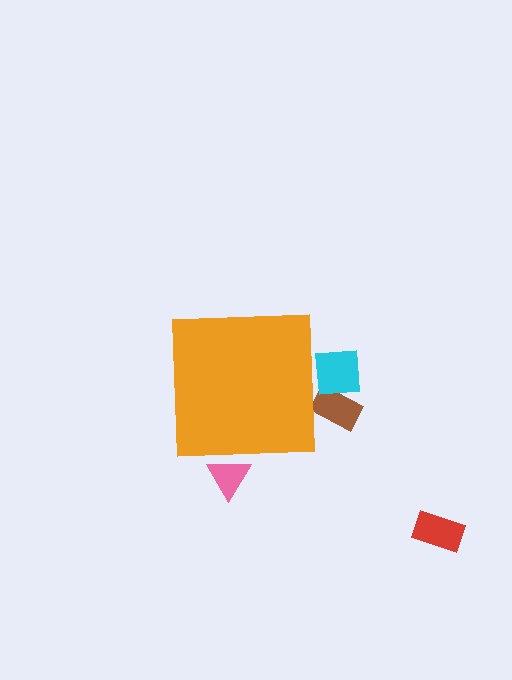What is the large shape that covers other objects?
An orange square.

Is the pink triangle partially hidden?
Yes, the pink triangle is partially hidden behind the orange square.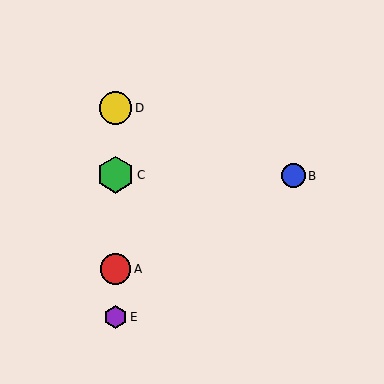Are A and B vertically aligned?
No, A is at x≈116 and B is at x≈293.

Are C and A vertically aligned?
Yes, both are at x≈116.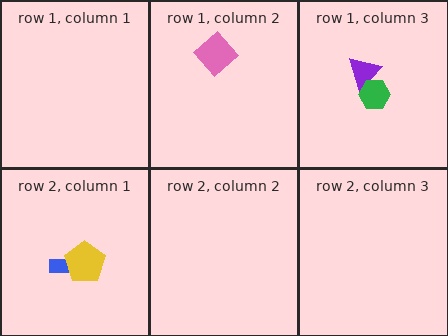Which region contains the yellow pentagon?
The row 2, column 1 region.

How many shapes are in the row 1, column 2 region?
1.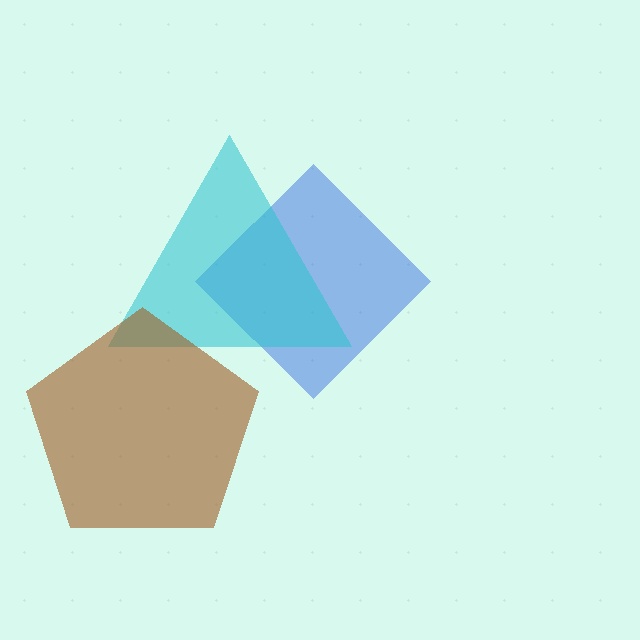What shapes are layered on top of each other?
The layered shapes are: a blue diamond, a cyan triangle, a brown pentagon.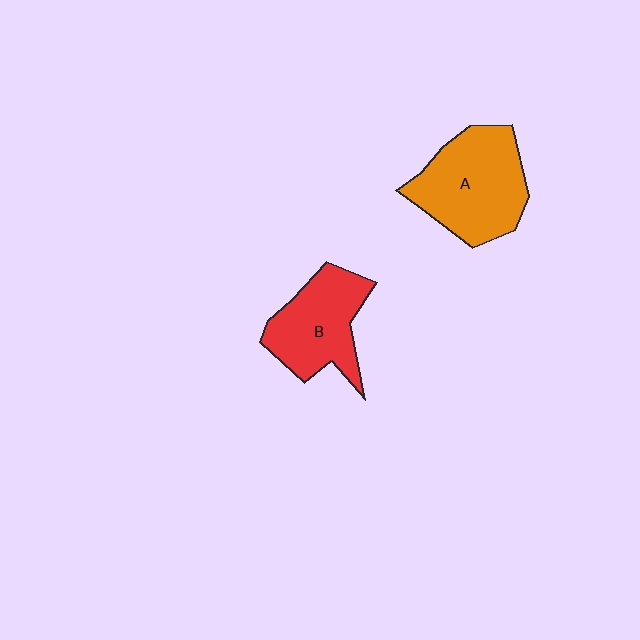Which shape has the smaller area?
Shape B (red).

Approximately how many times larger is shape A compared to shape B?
Approximately 1.2 times.